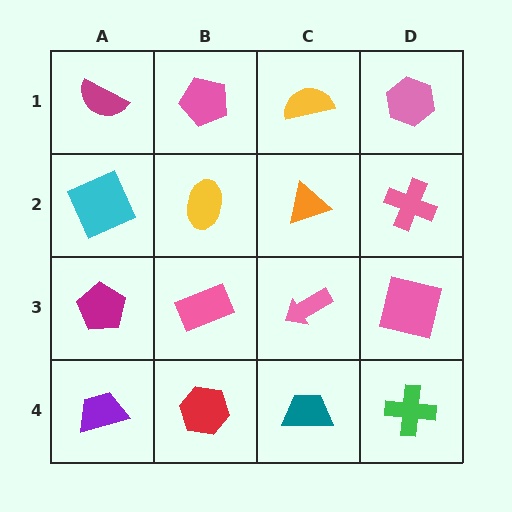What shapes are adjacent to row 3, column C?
An orange triangle (row 2, column C), a teal trapezoid (row 4, column C), a pink rectangle (row 3, column B), a pink square (row 3, column D).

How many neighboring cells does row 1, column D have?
2.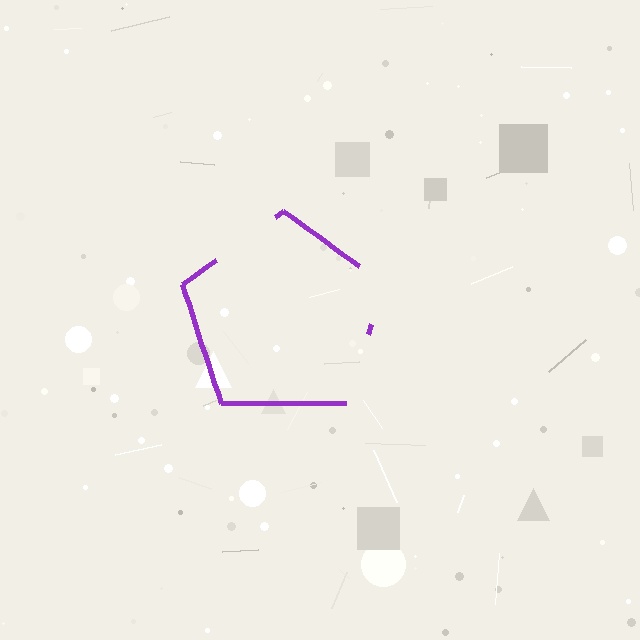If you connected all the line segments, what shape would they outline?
They would outline a pentagon.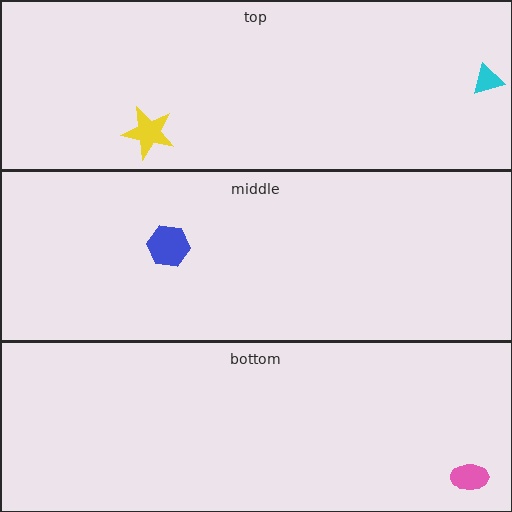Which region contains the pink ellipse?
The bottom region.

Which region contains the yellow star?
The top region.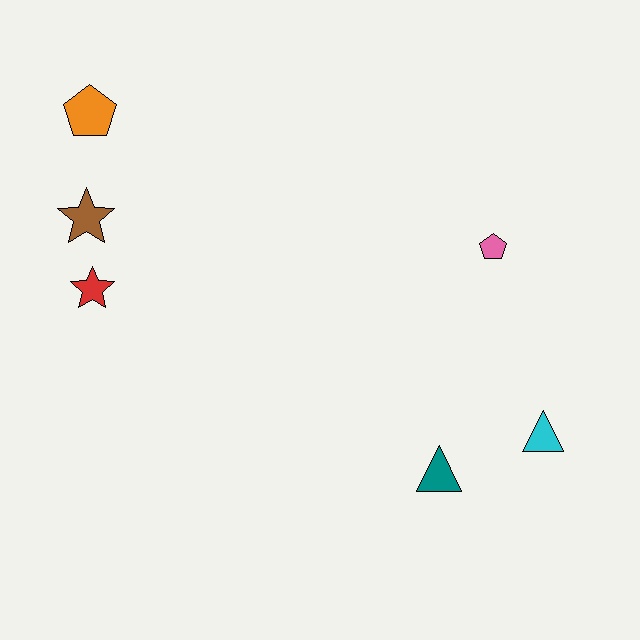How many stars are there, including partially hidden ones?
There are 2 stars.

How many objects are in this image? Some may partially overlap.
There are 6 objects.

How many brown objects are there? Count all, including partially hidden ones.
There is 1 brown object.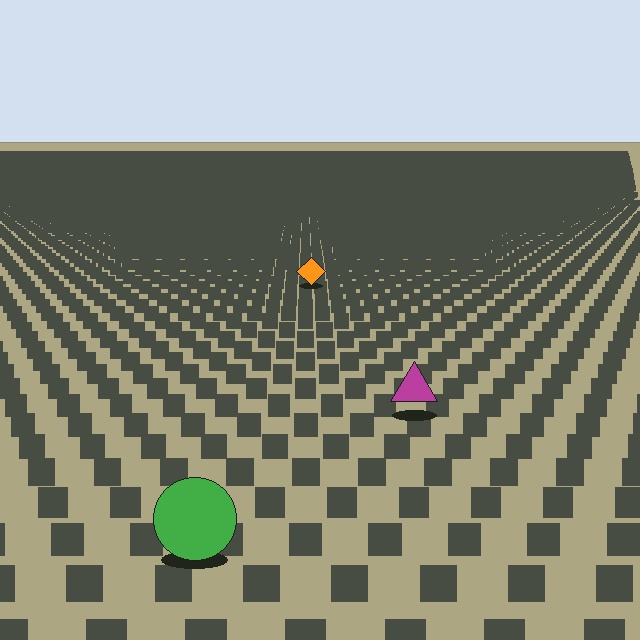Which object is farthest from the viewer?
The orange diamond is farthest from the viewer. It appears smaller and the ground texture around it is denser.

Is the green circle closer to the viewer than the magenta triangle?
Yes. The green circle is closer — you can tell from the texture gradient: the ground texture is coarser near it.